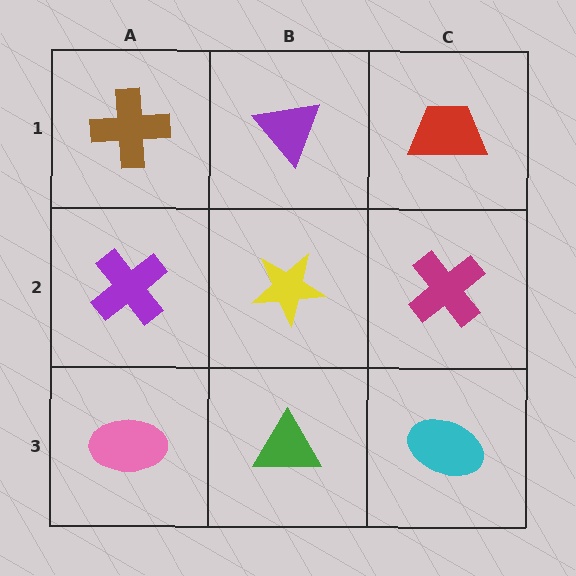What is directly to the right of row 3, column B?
A cyan ellipse.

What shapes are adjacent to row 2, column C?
A red trapezoid (row 1, column C), a cyan ellipse (row 3, column C), a yellow star (row 2, column B).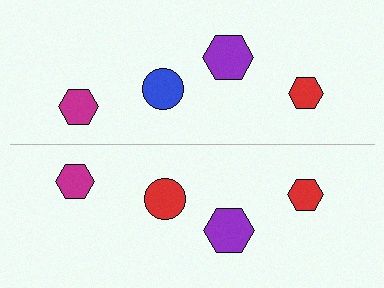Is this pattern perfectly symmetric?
No, the pattern is not perfectly symmetric. The red circle on the bottom side breaks the symmetry — its mirror counterpart is blue.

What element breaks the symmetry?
The red circle on the bottom side breaks the symmetry — its mirror counterpart is blue.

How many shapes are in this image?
There are 8 shapes in this image.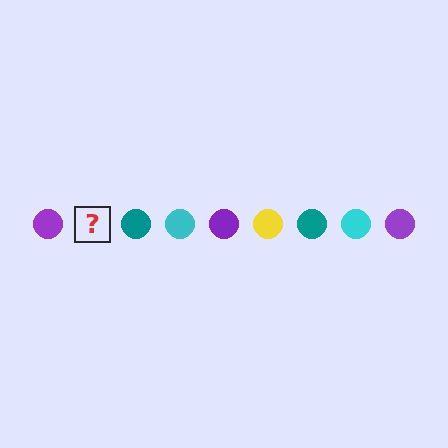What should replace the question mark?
The question mark should be replaced with a yellow circle.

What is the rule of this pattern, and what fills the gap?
The rule is that the pattern cycles through purple, yellow, teal, cyan circles. The gap should be filled with a yellow circle.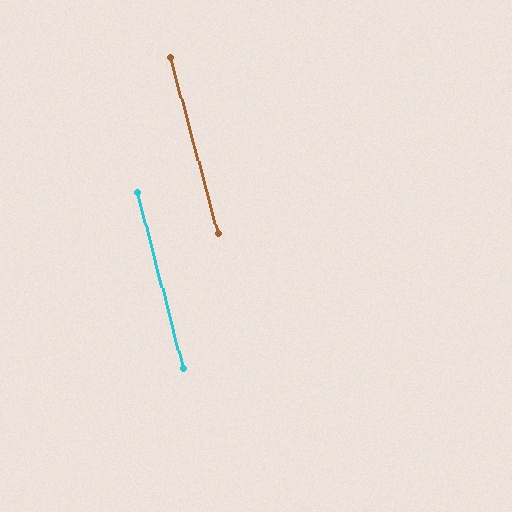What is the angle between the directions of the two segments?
Approximately 1 degree.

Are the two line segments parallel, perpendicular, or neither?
Parallel — their directions differ by only 0.7°.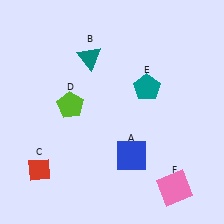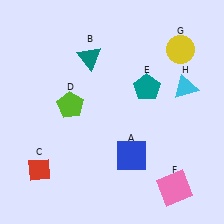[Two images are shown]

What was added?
A yellow circle (G), a cyan triangle (H) were added in Image 2.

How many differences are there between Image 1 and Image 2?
There are 2 differences between the two images.